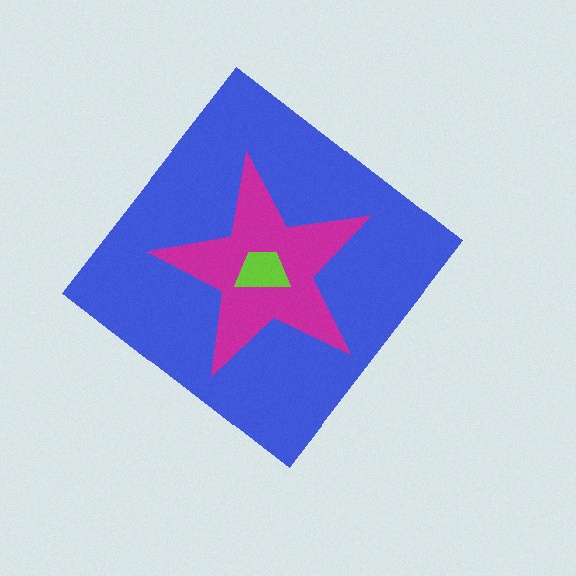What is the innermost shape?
The lime trapezoid.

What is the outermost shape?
The blue diamond.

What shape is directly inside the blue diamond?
The magenta star.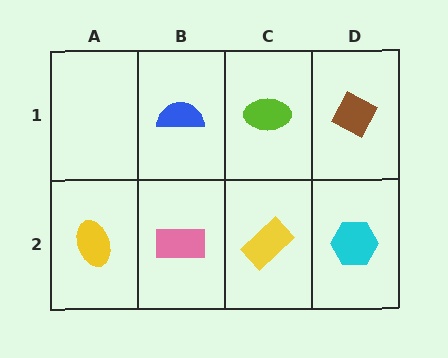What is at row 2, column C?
A yellow rectangle.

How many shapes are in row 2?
4 shapes.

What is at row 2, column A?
A yellow ellipse.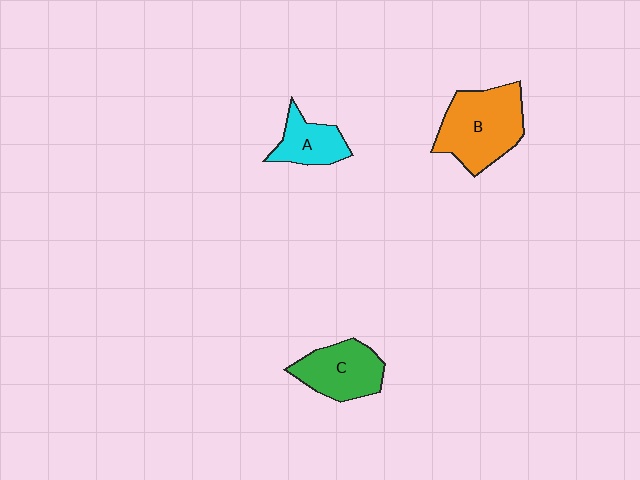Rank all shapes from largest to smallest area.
From largest to smallest: B (orange), C (green), A (cyan).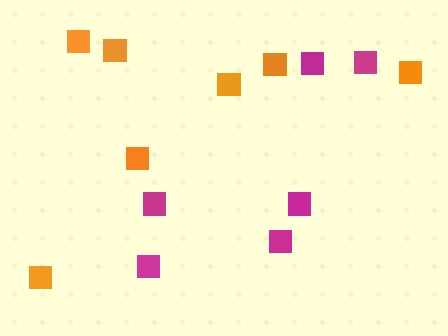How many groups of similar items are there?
There are 2 groups: one group of magenta squares (6) and one group of orange squares (7).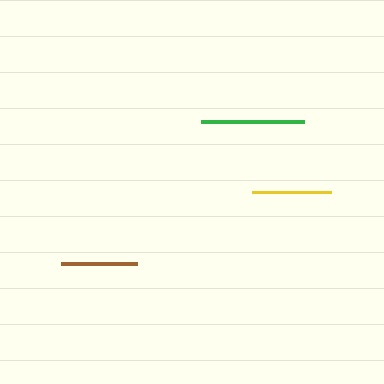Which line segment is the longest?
The green line is the longest at approximately 104 pixels.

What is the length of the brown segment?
The brown segment is approximately 76 pixels long.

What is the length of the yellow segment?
The yellow segment is approximately 80 pixels long.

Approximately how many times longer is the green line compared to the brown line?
The green line is approximately 1.4 times the length of the brown line.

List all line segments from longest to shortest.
From longest to shortest: green, yellow, brown.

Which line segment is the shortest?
The brown line is the shortest at approximately 76 pixels.